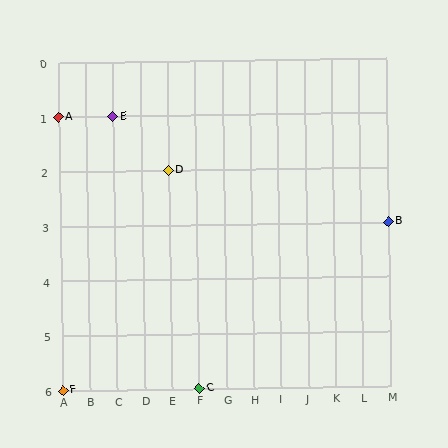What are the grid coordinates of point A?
Point A is at grid coordinates (A, 1).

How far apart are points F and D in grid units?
Points F and D are 4 columns and 4 rows apart (about 5.7 grid units diagonally).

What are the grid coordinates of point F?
Point F is at grid coordinates (A, 6).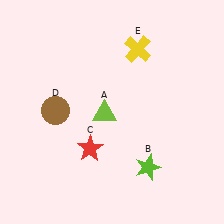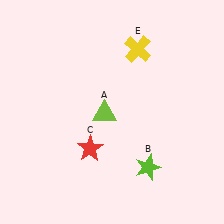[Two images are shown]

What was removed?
The brown circle (D) was removed in Image 2.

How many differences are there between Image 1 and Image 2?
There is 1 difference between the two images.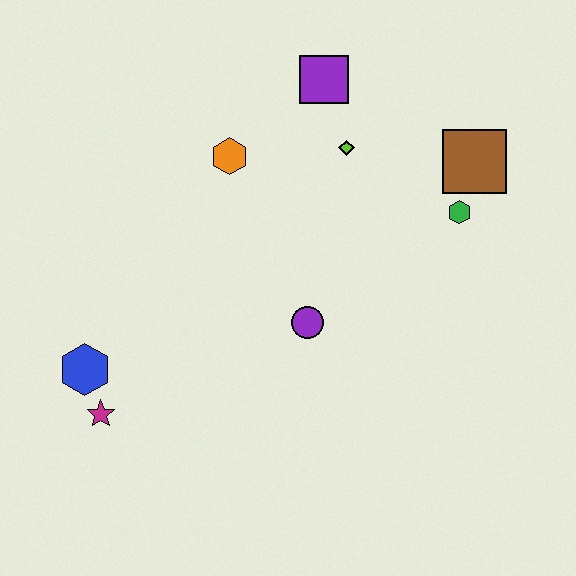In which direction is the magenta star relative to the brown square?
The magenta star is to the left of the brown square.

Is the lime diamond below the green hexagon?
No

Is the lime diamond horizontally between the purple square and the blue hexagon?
No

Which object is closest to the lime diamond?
The purple square is closest to the lime diamond.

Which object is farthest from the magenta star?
The brown square is farthest from the magenta star.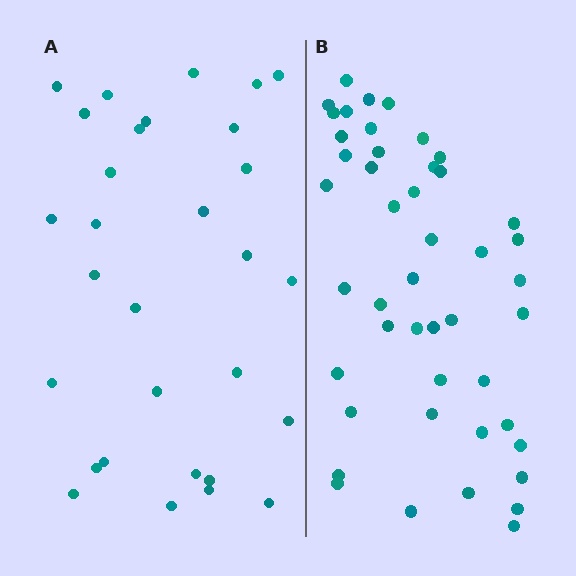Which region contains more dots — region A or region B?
Region B (the right region) has more dots.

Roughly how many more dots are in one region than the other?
Region B has approximately 15 more dots than region A.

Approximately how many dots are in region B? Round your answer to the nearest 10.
About 50 dots. (The exact count is 46, which rounds to 50.)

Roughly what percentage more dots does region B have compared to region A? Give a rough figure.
About 55% more.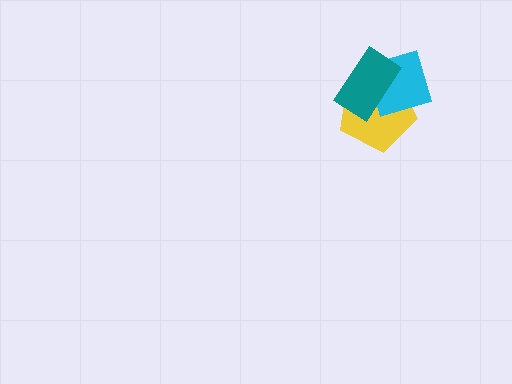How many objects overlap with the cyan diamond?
2 objects overlap with the cyan diamond.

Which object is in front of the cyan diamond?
The teal rectangle is in front of the cyan diamond.